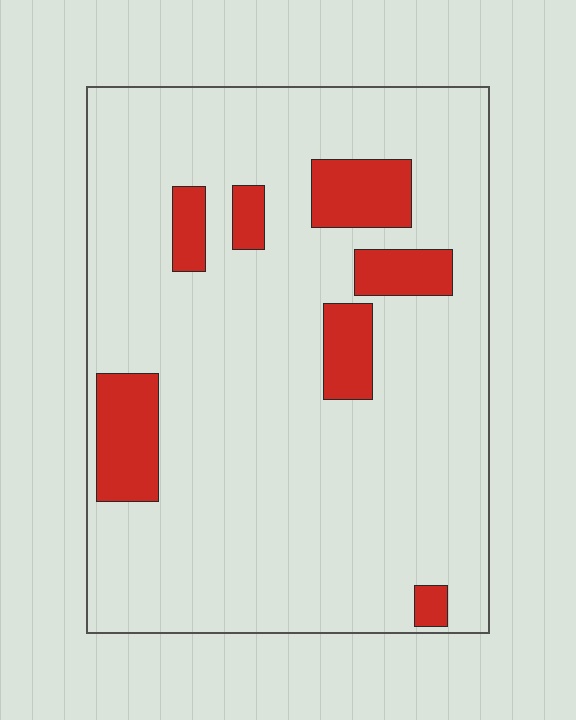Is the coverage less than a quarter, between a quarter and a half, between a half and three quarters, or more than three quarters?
Less than a quarter.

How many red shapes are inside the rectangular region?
7.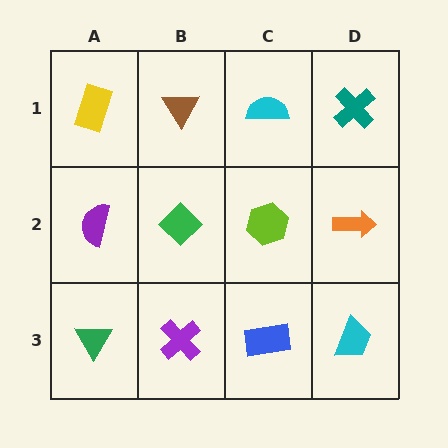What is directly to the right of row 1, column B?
A cyan semicircle.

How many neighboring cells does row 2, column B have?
4.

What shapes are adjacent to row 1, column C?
A lime hexagon (row 2, column C), a brown triangle (row 1, column B), a teal cross (row 1, column D).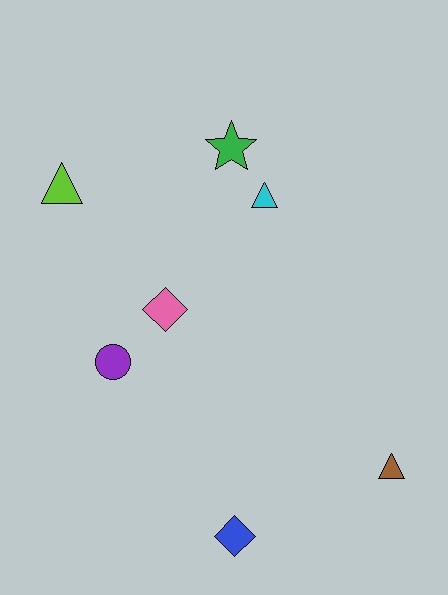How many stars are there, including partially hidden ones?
There is 1 star.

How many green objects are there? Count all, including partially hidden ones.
There is 1 green object.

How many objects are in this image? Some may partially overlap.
There are 7 objects.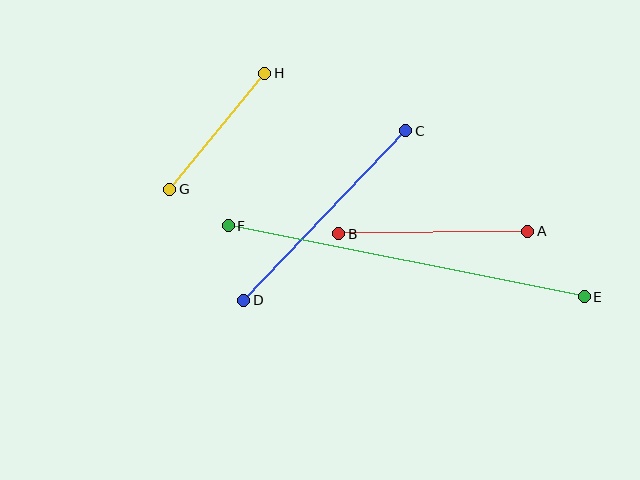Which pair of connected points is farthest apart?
Points E and F are farthest apart.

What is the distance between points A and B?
The distance is approximately 189 pixels.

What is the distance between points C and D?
The distance is approximately 235 pixels.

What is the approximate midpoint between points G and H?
The midpoint is at approximately (217, 131) pixels.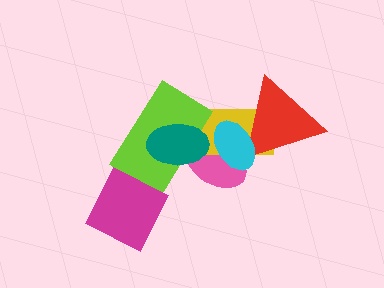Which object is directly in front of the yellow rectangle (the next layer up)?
The lime rectangle is directly in front of the yellow rectangle.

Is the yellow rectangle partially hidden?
Yes, it is partially covered by another shape.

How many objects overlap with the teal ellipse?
3 objects overlap with the teal ellipse.